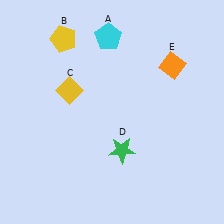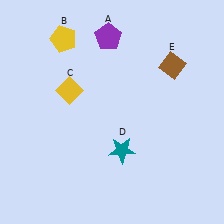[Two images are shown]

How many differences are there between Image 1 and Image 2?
There are 3 differences between the two images.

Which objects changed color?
A changed from cyan to purple. D changed from green to teal. E changed from orange to brown.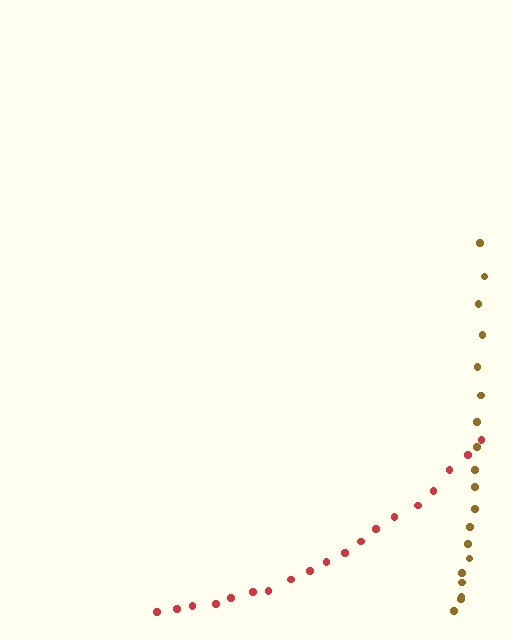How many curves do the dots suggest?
There are 2 distinct paths.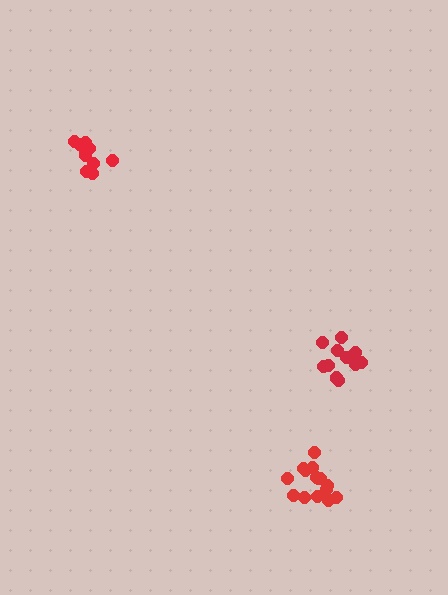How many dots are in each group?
Group 1: 11 dots, Group 2: 10 dots, Group 3: 15 dots (36 total).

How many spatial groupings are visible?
There are 3 spatial groupings.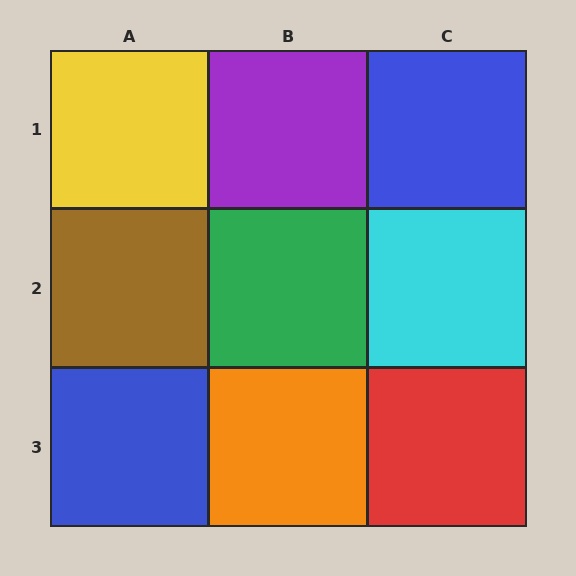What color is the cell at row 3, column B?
Orange.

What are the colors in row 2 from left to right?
Brown, green, cyan.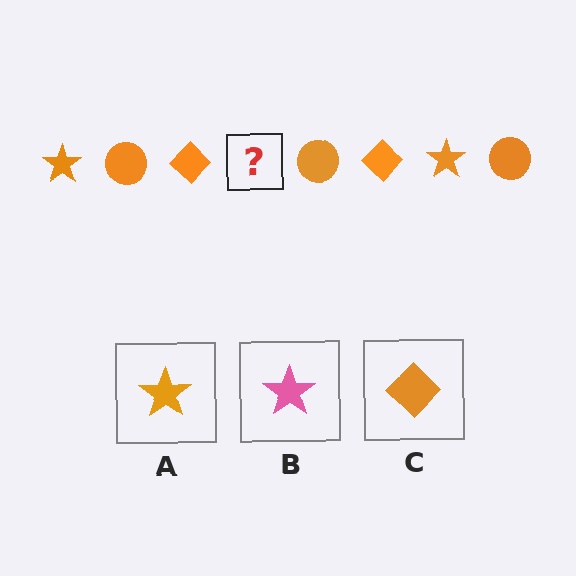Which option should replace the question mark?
Option A.